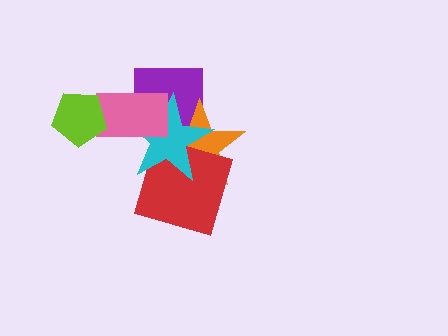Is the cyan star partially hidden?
Yes, it is partially covered by another shape.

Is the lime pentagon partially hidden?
No, no other shape covers it.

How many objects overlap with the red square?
2 objects overlap with the red square.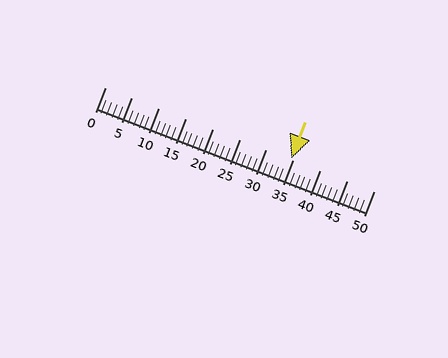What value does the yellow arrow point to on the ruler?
The yellow arrow points to approximately 35.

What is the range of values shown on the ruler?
The ruler shows values from 0 to 50.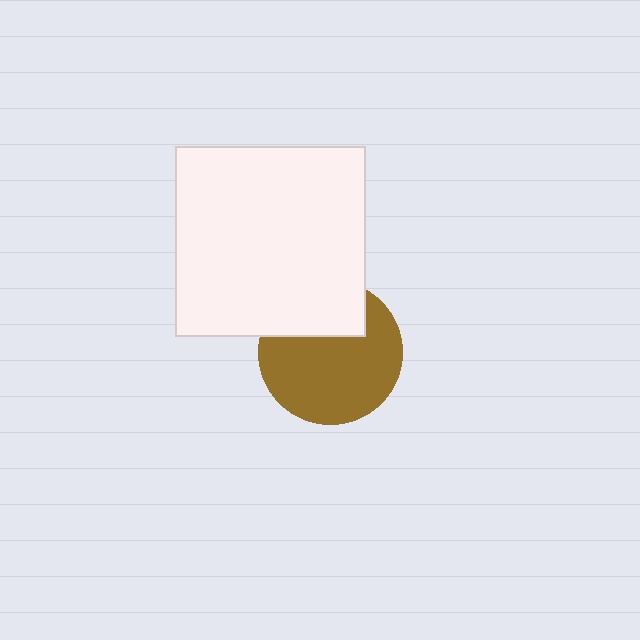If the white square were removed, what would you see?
You would see the complete brown circle.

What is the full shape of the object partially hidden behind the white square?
The partially hidden object is a brown circle.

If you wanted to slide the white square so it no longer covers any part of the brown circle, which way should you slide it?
Slide it up — that is the most direct way to separate the two shapes.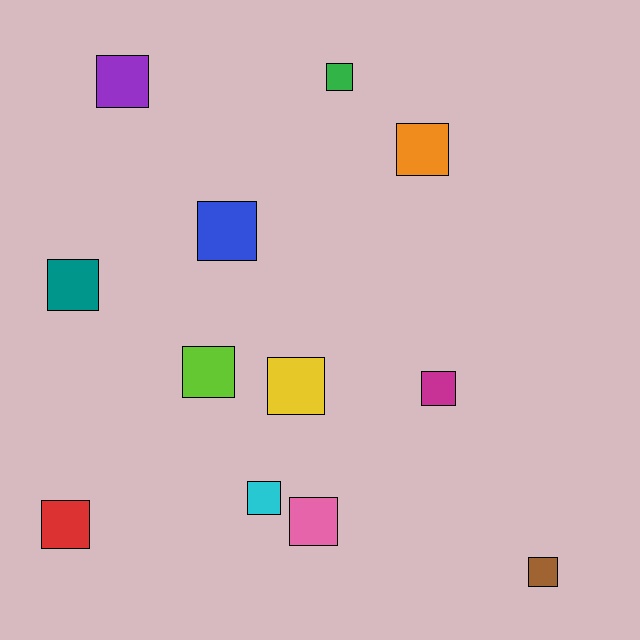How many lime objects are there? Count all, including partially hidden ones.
There is 1 lime object.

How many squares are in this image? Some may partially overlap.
There are 12 squares.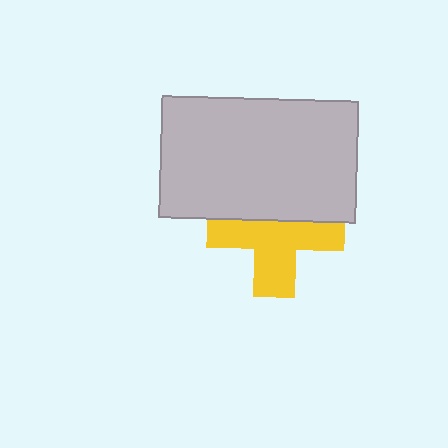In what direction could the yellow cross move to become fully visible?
The yellow cross could move down. That would shift it out from behind the light gray rectangle entirely.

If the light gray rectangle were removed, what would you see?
You would see the complete yellow cross.